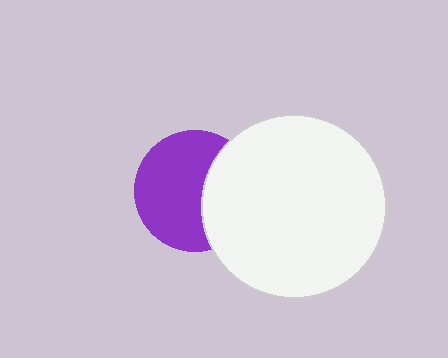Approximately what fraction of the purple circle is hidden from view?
Roughly 36% of the purple circle is hidden behind the white circle.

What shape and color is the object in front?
The object in front is a white circle.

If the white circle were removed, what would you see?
You would see the complete purple circle.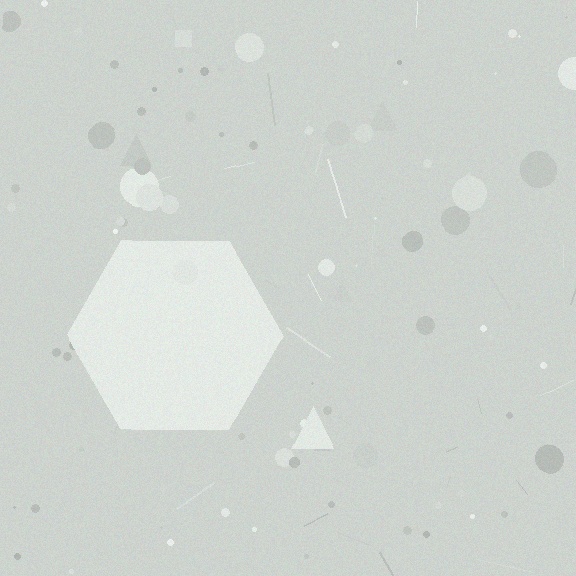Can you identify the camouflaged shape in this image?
The camouflaged shape is a hexagon.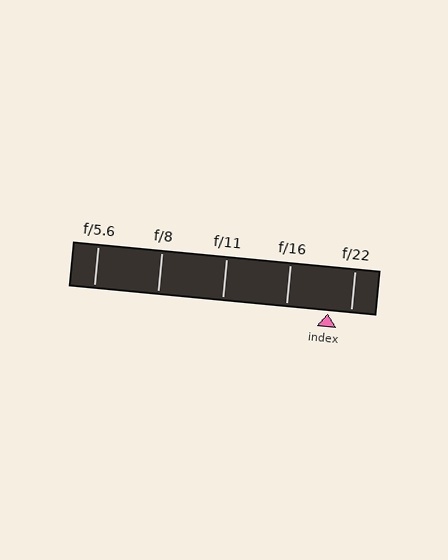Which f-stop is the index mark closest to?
The index mark is closest to f/22.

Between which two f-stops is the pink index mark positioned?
The index mark is between f/16 and f/22.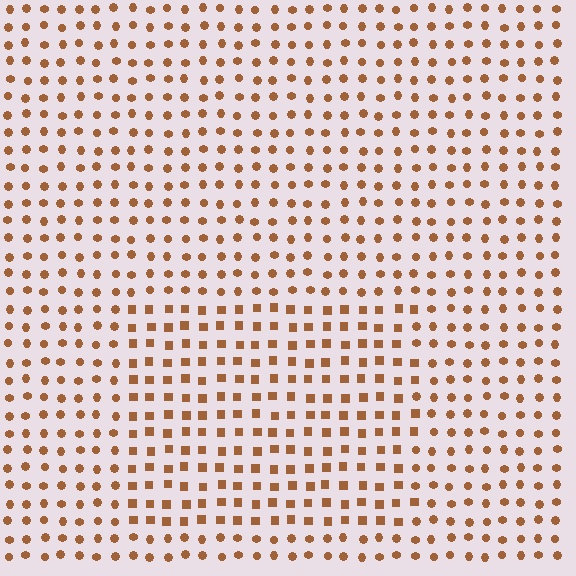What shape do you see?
I see a rectangle.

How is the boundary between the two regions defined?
The boundary is defined by a change in element shape: squares inside vs. circles outside. All elements share the same color and spacing.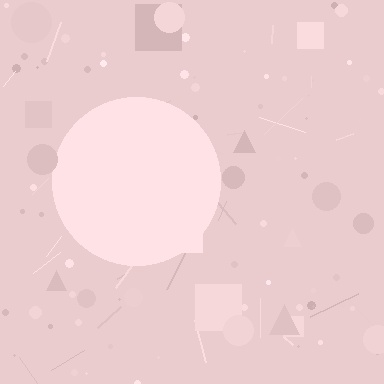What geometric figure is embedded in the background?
A circle is embedded in the background.